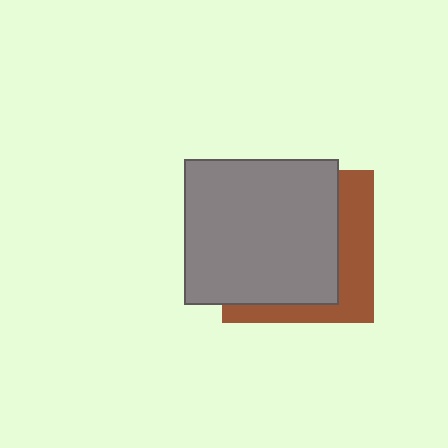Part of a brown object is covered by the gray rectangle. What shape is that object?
It is a square.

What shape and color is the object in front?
The object in front is a gray rectangle.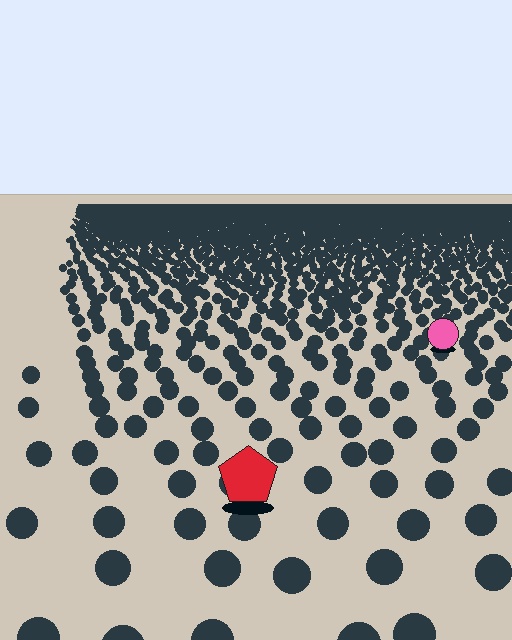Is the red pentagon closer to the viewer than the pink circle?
Yes. The red pentagon is closer — you can tell from the texture gradient: the ground texture is coarser near it.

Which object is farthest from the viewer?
The pink circle is farthest from the viewer. It appears smaller and the ground texture around it is denser.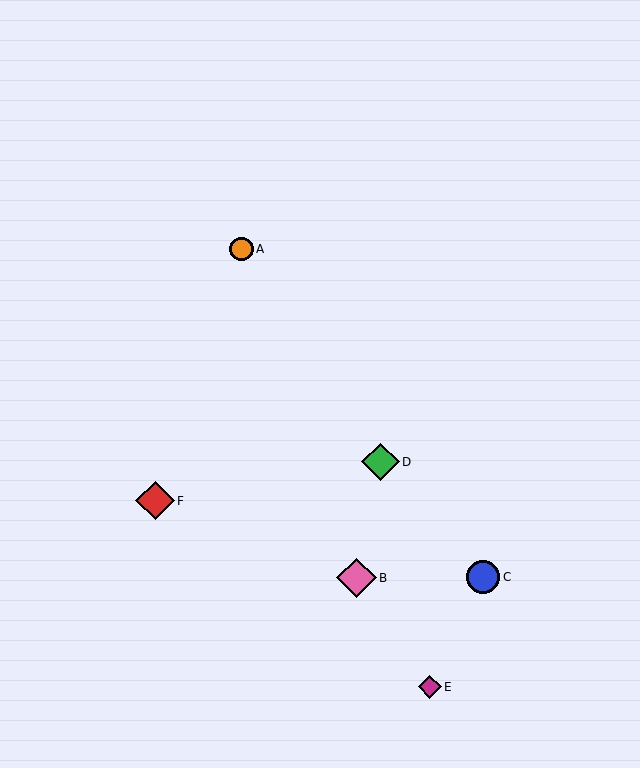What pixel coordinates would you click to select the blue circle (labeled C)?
Click at (483, 577) to select the blue circle C.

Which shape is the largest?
The pink diamond (labeled B) is the largest.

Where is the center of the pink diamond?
The center of the pink diamond is at (357, 578).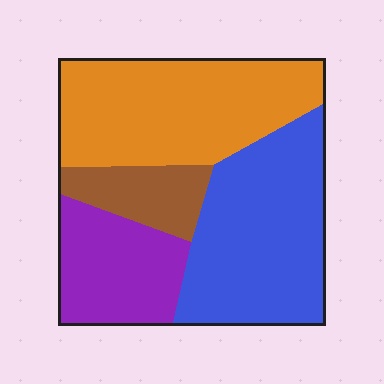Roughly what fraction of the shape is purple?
Purple takes up about one fifth (1/5) of the shape.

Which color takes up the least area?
Brown, at roughly 10%.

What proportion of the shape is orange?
Orange covers roughly 35% of the shape.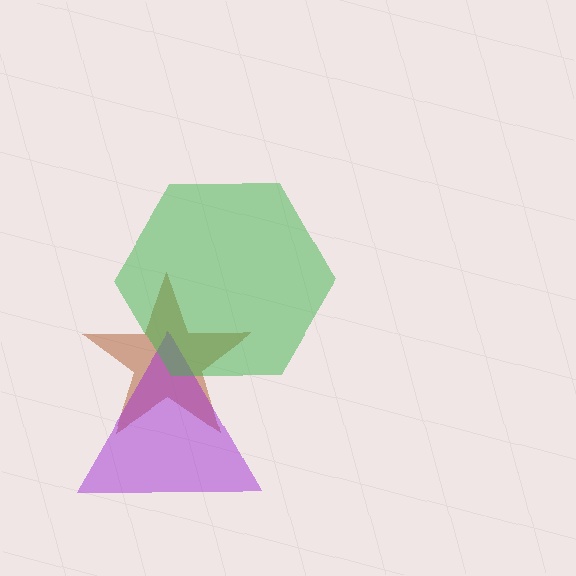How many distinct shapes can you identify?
There are 3 distinct shapes: a brown star, a purple triangle, a green hexagon.